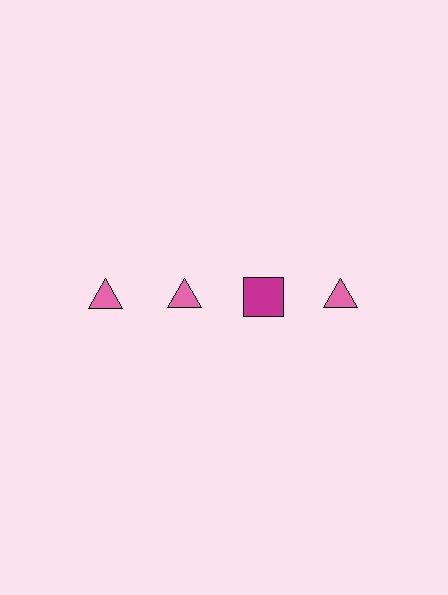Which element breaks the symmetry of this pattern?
The magenta square in the top row, center column breaks the symmetry. All other shapes are pink triangles.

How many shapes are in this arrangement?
There are 4 shapes arranged in a grid pattern.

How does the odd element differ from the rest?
It differs in both color (magenta instead of pink) and shape (square instead of triangle).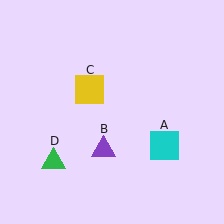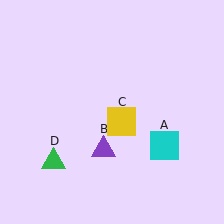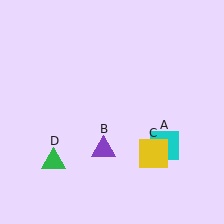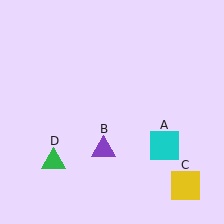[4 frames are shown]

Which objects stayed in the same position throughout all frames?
Cyan square (object A) and purple triangle (object B) and green triangle (object D) remained stationary.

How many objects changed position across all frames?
1 object changed position: yellow square (object C).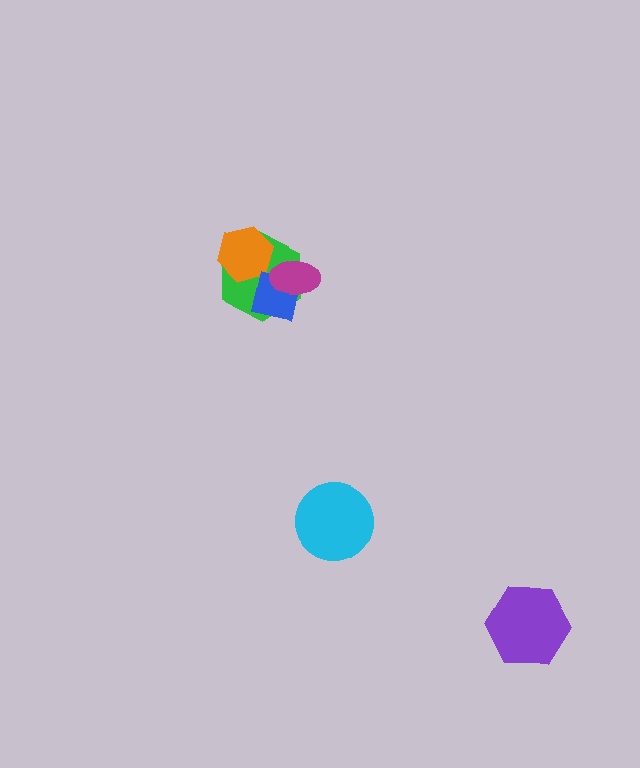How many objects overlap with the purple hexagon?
0 objects overlap with the purple hexagon.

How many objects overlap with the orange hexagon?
1 object overlaps with the orange hexagon.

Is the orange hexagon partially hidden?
No, no other shape covers it.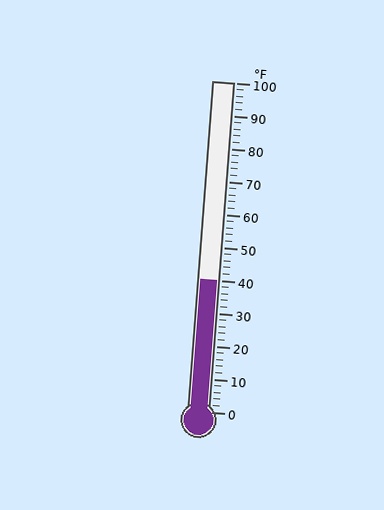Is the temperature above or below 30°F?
The temperature is above 30°F.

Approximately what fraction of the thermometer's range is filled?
The thermometer is filled to approximately 40% of its range.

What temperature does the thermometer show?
The thermometer shows approximately 40°F.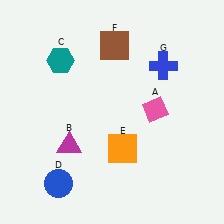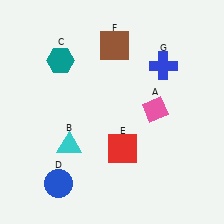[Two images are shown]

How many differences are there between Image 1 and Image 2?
There are 2 differences between the two images.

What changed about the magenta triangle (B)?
In Image 1, B is magenta. In Image 2, it changed to cyan.